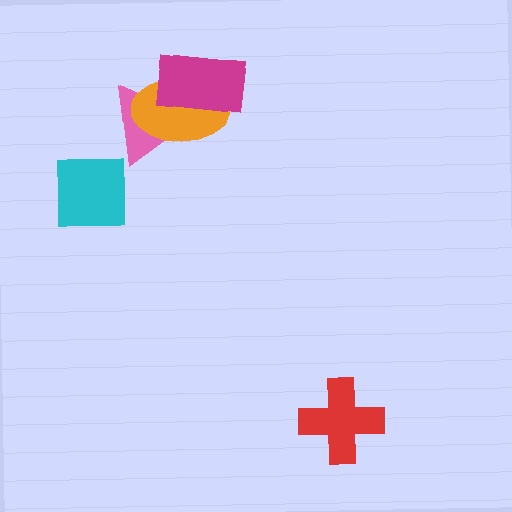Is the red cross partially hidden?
No, no other shape covers it.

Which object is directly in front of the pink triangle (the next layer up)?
The orange ellipse is directly in front of the pink triangle.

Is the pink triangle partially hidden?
Yes, it is partially covered by another shape.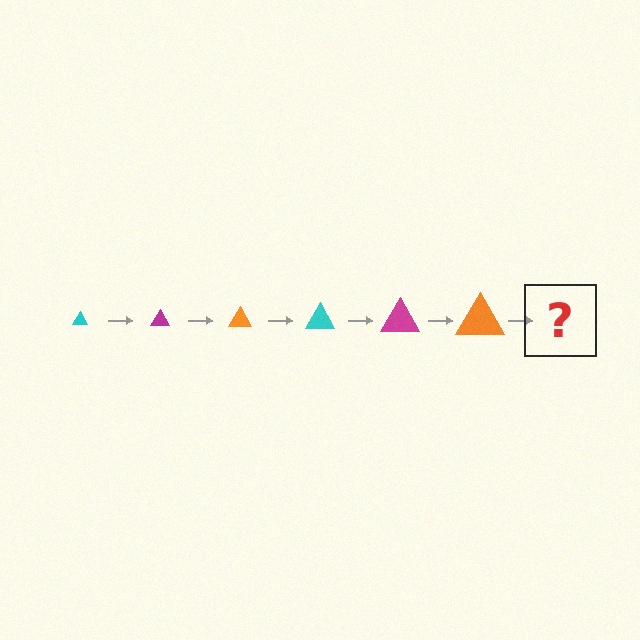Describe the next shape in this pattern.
It should be a cyan triangle, larger than the previous one.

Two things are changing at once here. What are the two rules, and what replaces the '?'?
The two rules are that the triangle grows larger each step and the color cycles through cyan, magenta, and orange. The '?' should be a cyan triangle, larger than the previous one.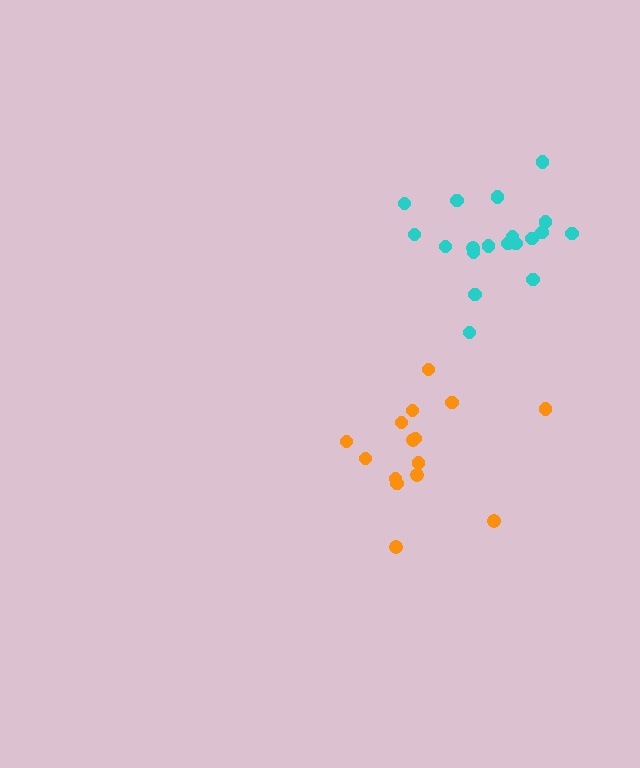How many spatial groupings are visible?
There are 2 spatial groupings.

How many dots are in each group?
Group 1: 19 dots, Group 2: 15 dots (34 total).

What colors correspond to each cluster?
The clusters are colored: cyan, orange.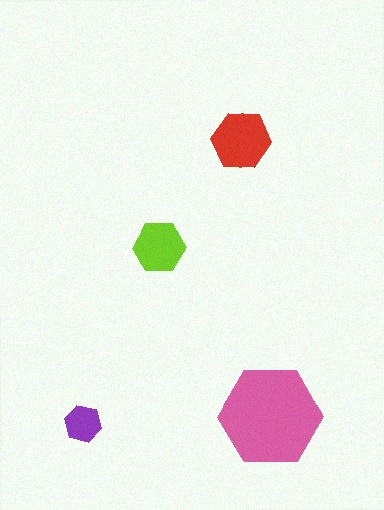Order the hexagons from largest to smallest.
the pink one, the red one, the lime one, the purple one.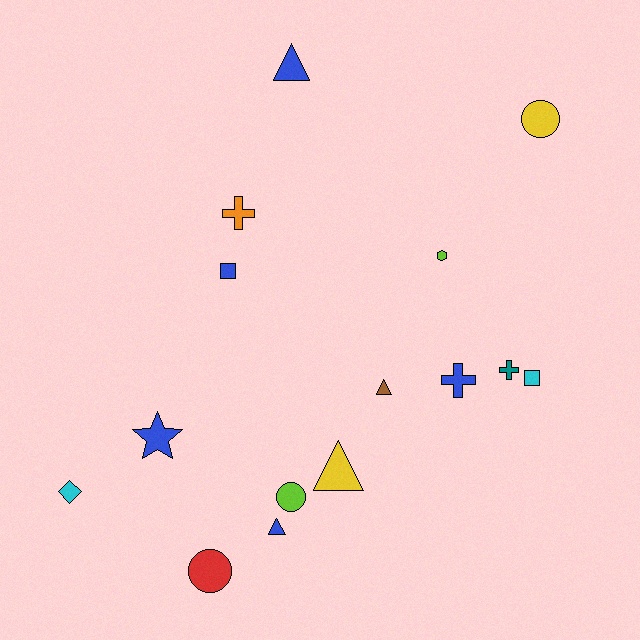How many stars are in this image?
There is 1 star.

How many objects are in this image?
There are 15 objects.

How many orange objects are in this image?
There is 1 orange object.